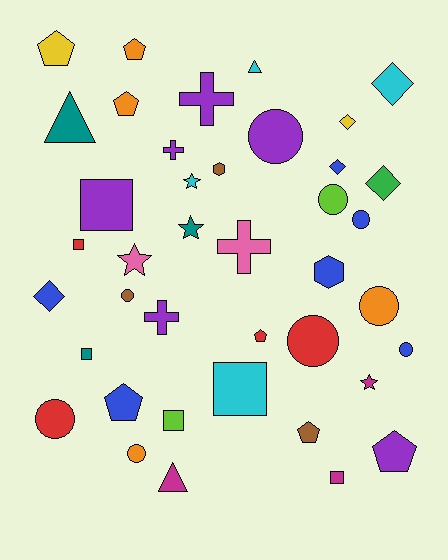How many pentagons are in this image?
There are 7 pentagons.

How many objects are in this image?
There are 40 objects.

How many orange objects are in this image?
There are 4 orange objects.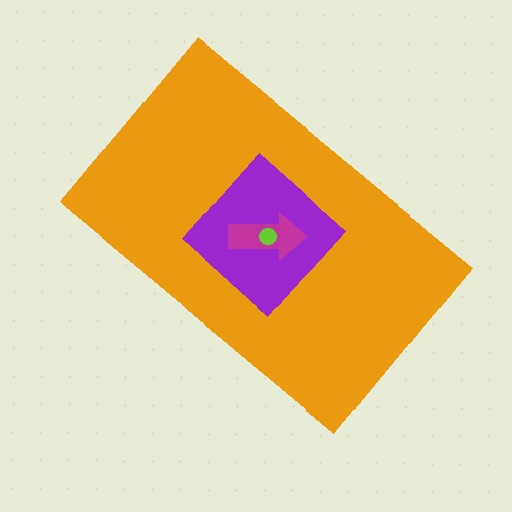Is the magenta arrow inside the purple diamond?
Yes.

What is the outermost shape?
The orange rectangle.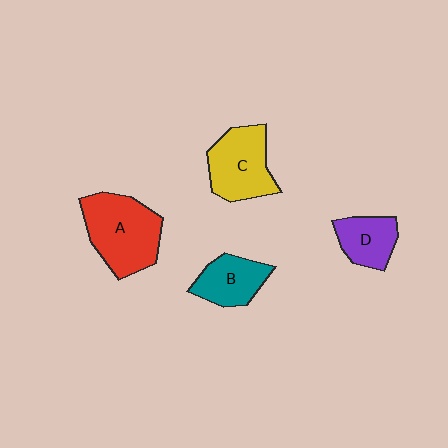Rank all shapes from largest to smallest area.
From largest to smallest: A (red), C (yellow), B (teal), D (purple).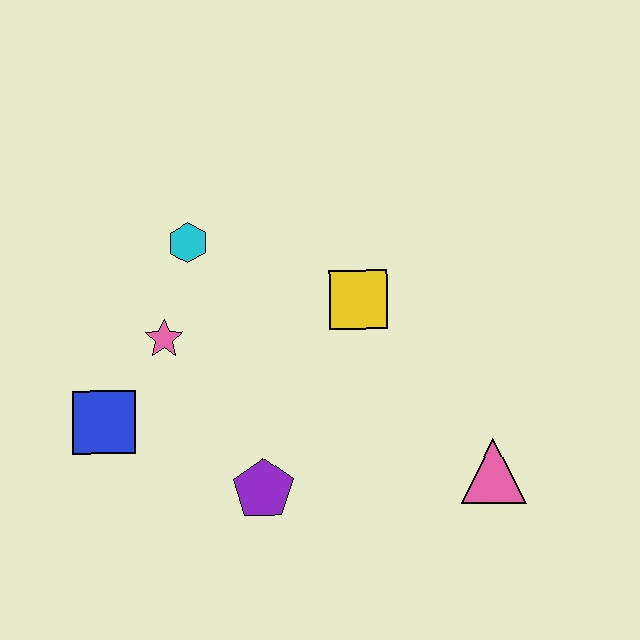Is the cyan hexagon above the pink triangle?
Yes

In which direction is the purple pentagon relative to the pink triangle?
The purple pentagon is to the left of the pink triangle.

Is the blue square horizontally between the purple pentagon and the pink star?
No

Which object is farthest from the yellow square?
The blue square is farthest from the yellow square.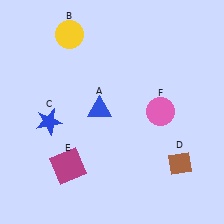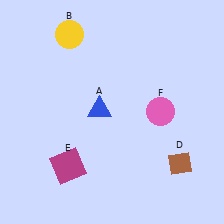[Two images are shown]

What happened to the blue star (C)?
The blue star (C) was removed in Image 2. It was in the bottom-left area of Image 1.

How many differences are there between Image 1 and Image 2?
There is 1 difference between the two images.